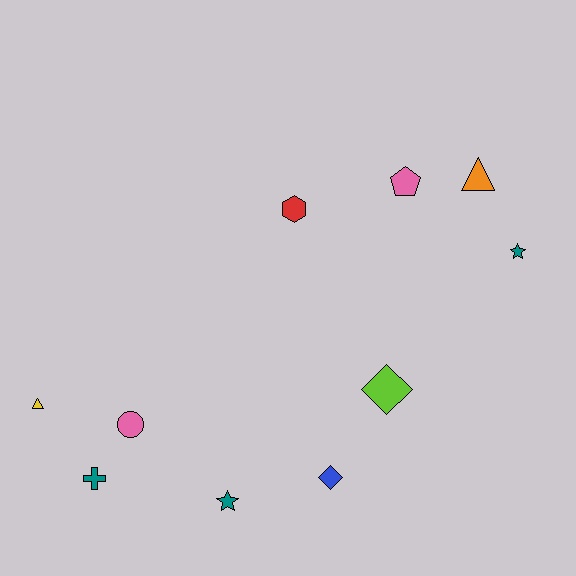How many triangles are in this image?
There are 2 triangles.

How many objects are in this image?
There are 10 objects.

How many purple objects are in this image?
There are no purple objects.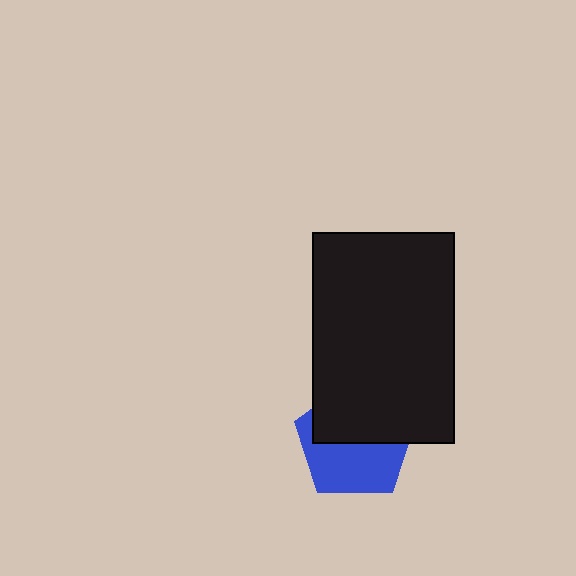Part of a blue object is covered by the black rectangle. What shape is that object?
It is a pentagon.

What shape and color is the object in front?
The object in front is a black rectangle.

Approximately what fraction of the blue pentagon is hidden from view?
Roughly 49% of the blue pentagon is hidden behind the black rectangle.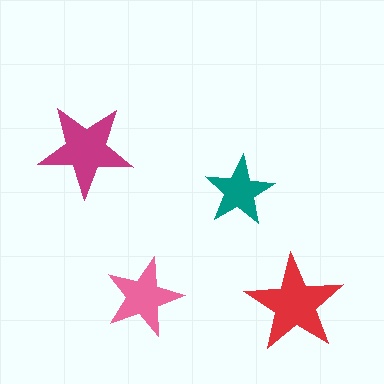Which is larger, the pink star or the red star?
The red one.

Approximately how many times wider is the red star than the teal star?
About 1.5 times wider.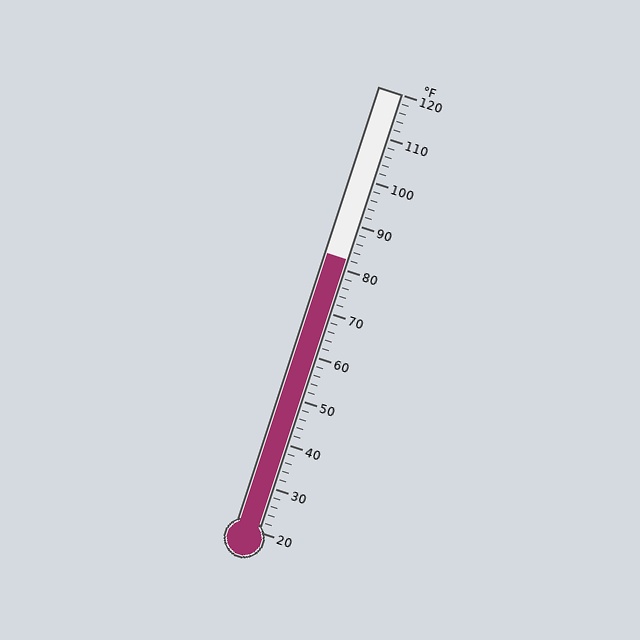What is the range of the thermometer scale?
The thermometer scale ranges from 20°F to 120°F.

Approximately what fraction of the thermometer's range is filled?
The thermometer is filled to approximately 60% of its range.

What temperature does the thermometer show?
The thermometer shows approximately 82°F.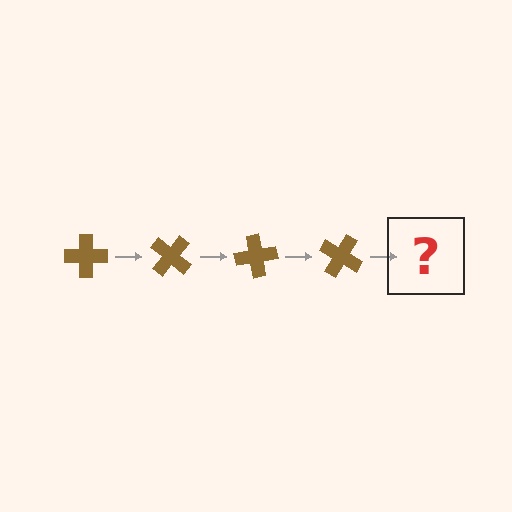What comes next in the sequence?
The next element should be a brown cross rotated 160 degrees.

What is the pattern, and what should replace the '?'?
The pattern is that the cross rotates 40 degrees each step. The '?' should be a brown cross rotated 160 degrees.